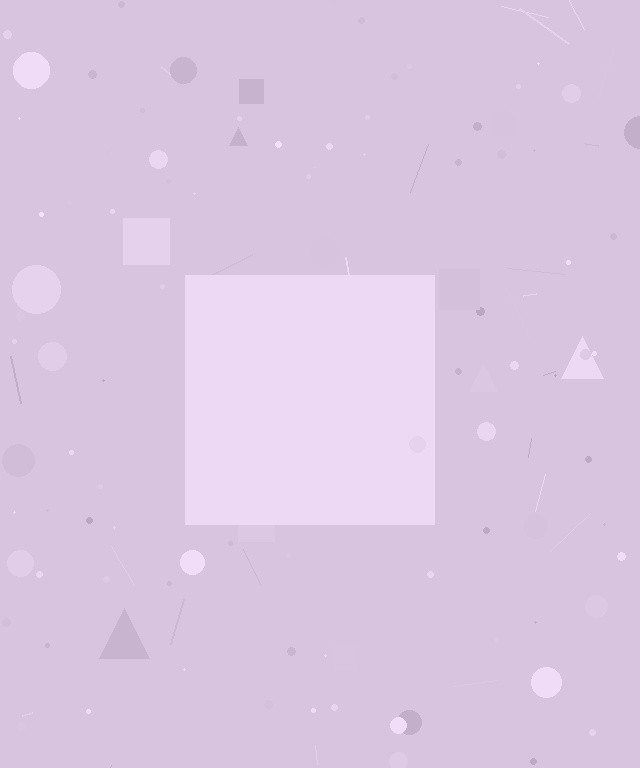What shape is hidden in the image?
A square is hidden in the image.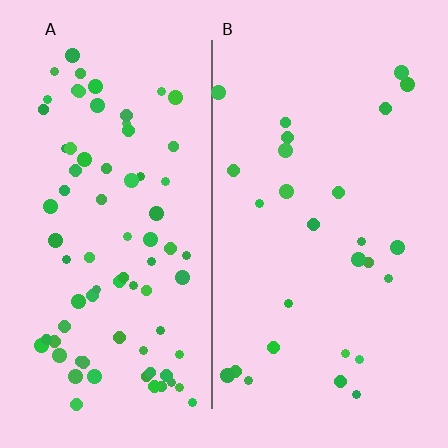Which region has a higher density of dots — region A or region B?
A (the left).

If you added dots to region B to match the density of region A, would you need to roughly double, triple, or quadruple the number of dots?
Approximately triple.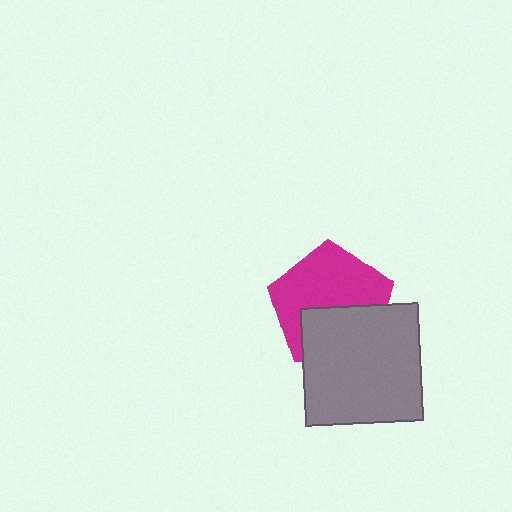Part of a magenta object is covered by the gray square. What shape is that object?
It is a pentagon.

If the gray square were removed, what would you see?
You would see the complete magenta pentagon.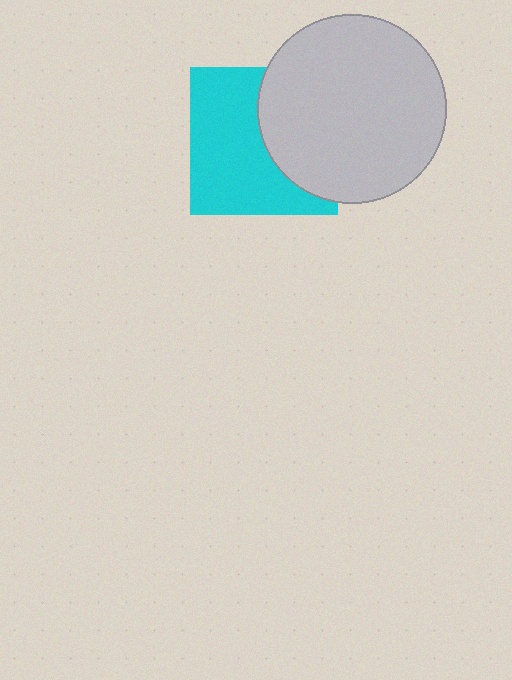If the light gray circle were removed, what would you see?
You would see the complete cyan square.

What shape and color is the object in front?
The object in front is a light gray circle.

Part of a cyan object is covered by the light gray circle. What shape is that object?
It is a square.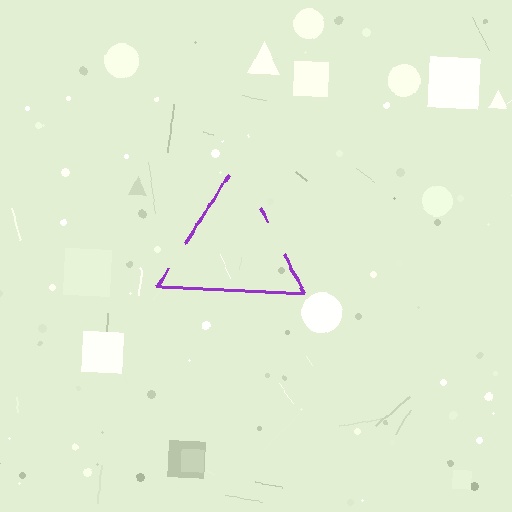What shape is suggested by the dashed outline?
The dashed outline suggests a triangle.